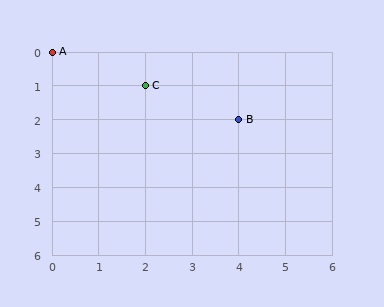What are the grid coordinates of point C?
Point C is at grid coordinates (2, 1).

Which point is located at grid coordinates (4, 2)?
Point B is at (4, 2).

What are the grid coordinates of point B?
Point B is at grid coordinates (4, 2).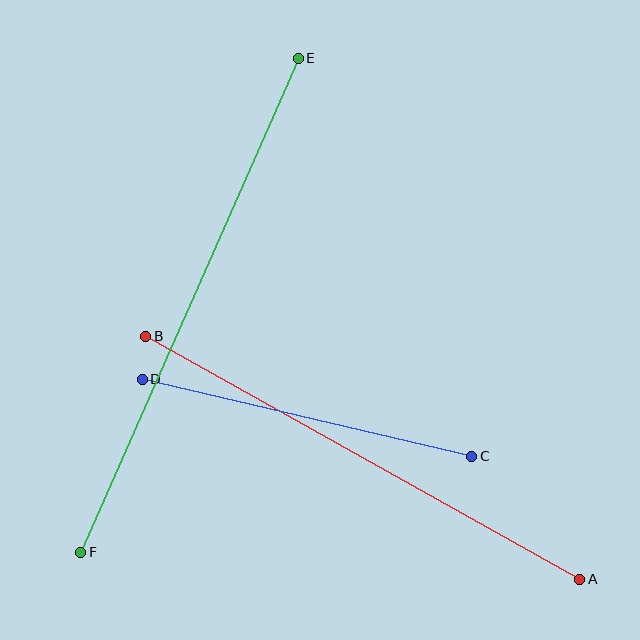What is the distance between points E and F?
The distance is approximately 539 pixels.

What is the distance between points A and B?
The distance is approximately 498 pixels.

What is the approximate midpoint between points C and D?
The midpoint is at approximately (307, 418) pixels.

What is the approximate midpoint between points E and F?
The midpoint is at approximately (190, 305) pixels.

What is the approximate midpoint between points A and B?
The midpoint is at approximately (363, 458) pixels.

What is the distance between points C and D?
The distance is approximately 338 pixels.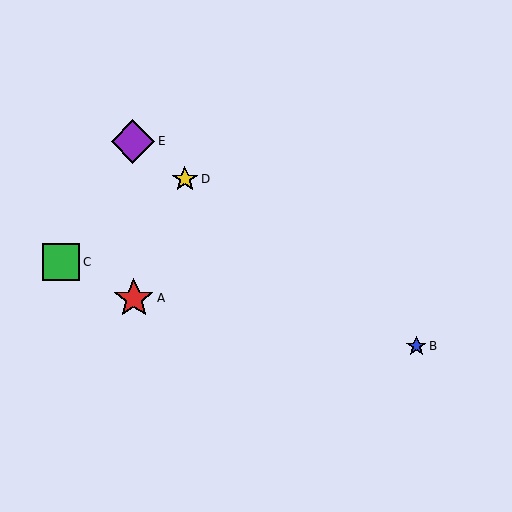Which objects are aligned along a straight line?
Objects B, D, E are aligned along a straight line.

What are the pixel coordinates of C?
Object C is at (61, 262).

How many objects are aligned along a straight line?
3 objects (B, D, E) are aligned along a straight line.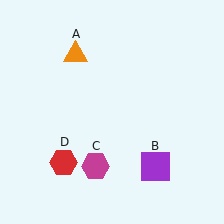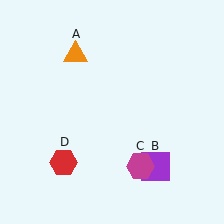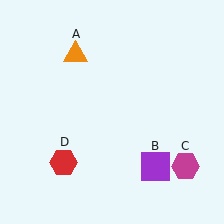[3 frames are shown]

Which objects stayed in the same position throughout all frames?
Orange triangle (object A) and purple square (object B) and red hexagon (object D) remained stationary.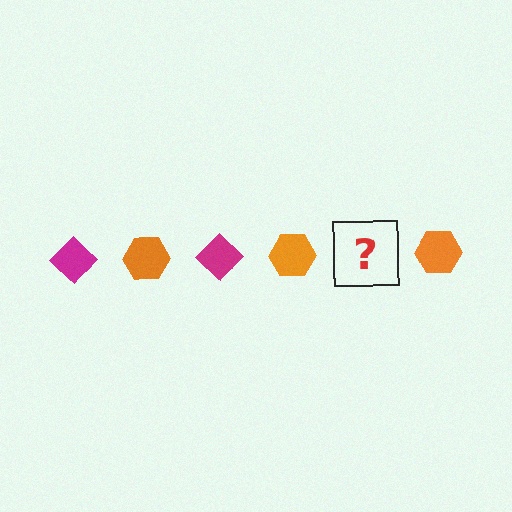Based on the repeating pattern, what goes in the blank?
The blank should be a magenta diamond.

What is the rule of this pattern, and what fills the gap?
The rule is that the pattern alternates between magenta diamond and orange hexagon. The gap should be filled with a magenta diamond.